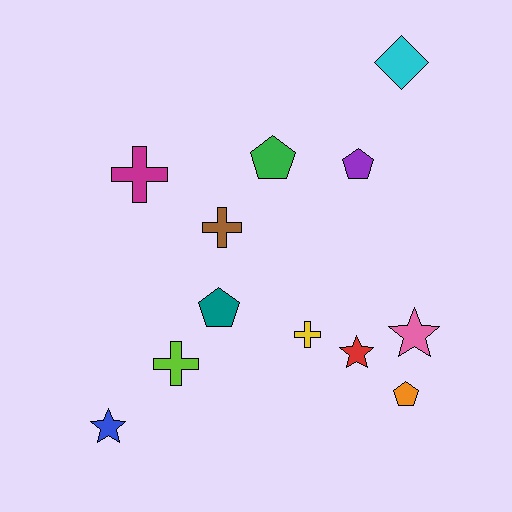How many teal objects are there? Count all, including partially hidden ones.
There is 1 teal object.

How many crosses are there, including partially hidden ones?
There are 4 crosses.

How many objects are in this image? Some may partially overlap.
There are 12 objects.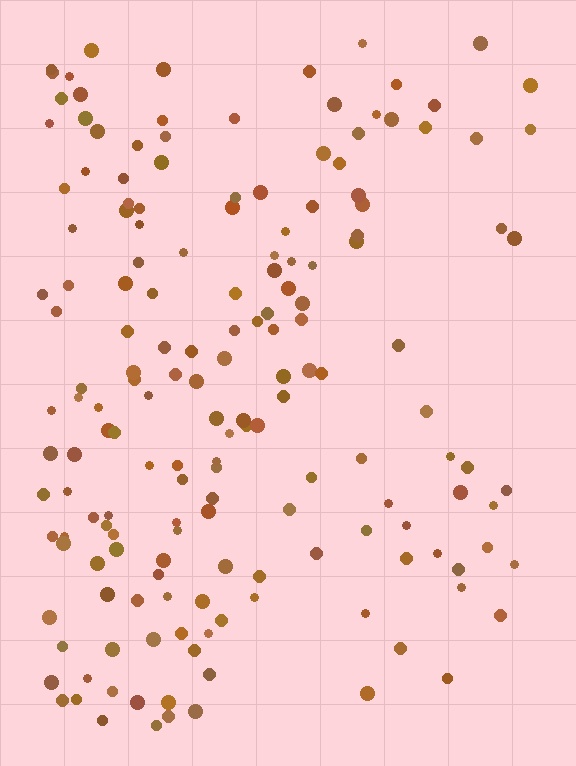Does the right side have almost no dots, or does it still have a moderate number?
Still a moderate number, just noticeably fewer than the left.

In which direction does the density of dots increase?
From right to left, with the left side densest.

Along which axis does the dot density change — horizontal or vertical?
Horizontal.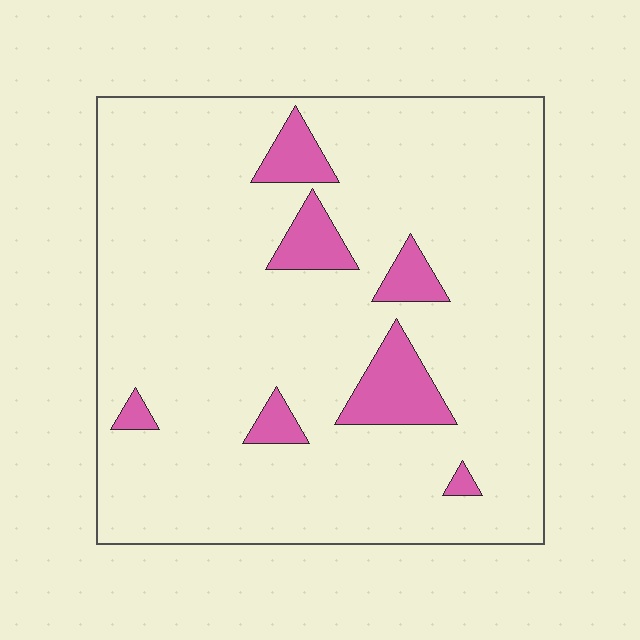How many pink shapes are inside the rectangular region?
7.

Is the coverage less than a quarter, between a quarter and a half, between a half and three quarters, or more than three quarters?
Less than a quarter.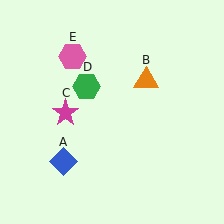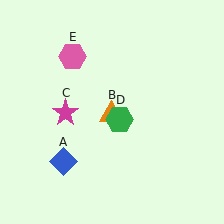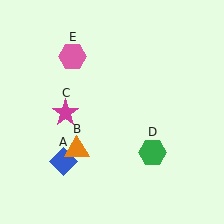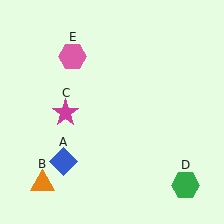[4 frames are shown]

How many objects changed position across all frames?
2 objects changed position: orange triangle (object B), green hexagon (object D).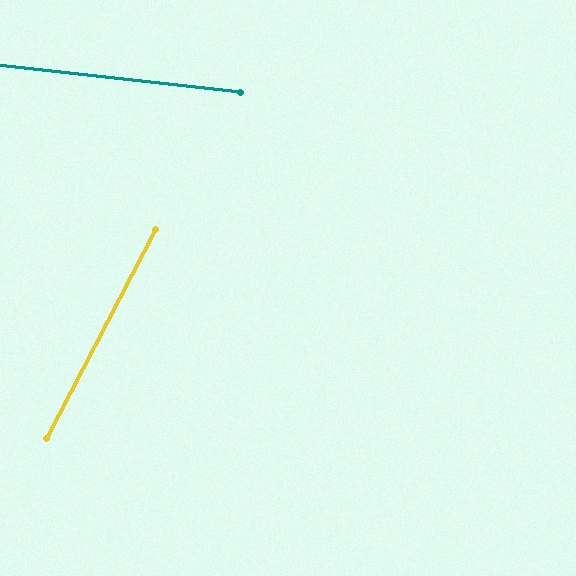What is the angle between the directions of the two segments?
Approximately 69 degrees.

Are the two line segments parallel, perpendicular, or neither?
Neither parallel nor perpendicular — they differ by about 69°.